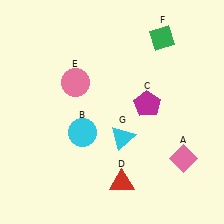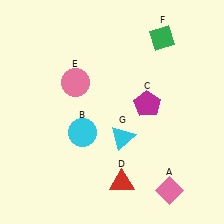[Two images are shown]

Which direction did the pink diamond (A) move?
The pink diamond (A) moved down.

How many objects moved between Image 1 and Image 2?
1 object moved between the two images.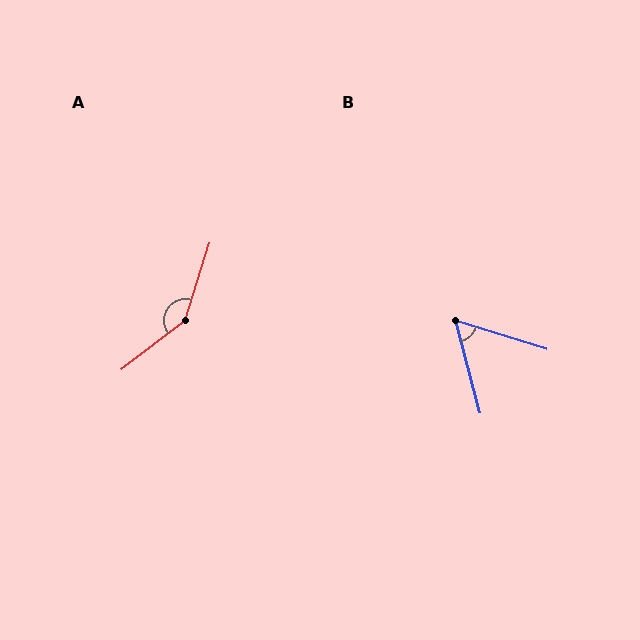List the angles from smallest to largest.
B (58°), A (145°).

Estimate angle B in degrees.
Approximately 58 degrees.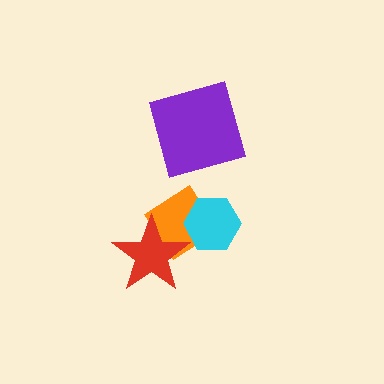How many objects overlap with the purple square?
0 objects overlap with the purple square.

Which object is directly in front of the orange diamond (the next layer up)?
The red star is directly in front of the orange diamond.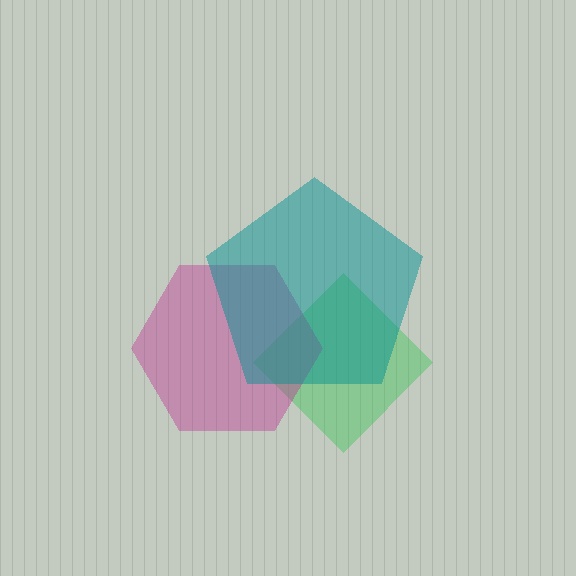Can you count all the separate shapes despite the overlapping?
Yes, there are 3 separate shapes.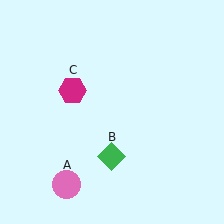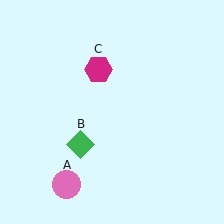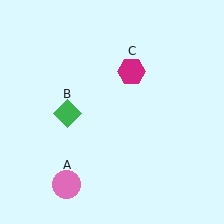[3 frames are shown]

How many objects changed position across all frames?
2 objects changed position: green diamond (object B), magenta hexagon (object C).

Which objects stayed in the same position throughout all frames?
Pink circle (object A) remained stationary.